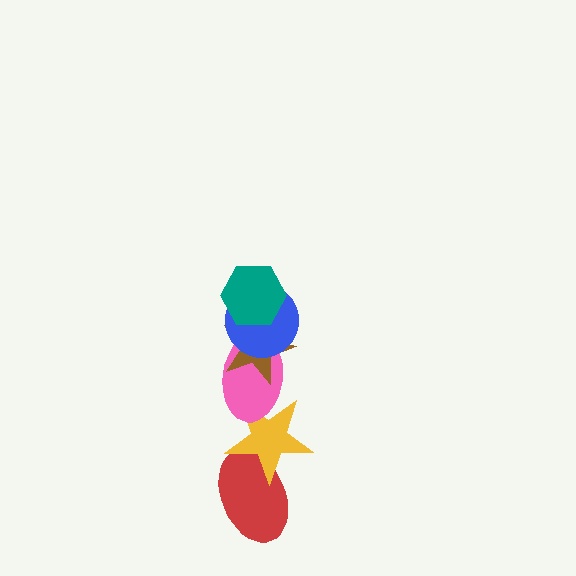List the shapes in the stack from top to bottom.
From top to bottom: the teal hexagon, the blue circle, the brown star, the pink ellipse, the yellow star, the red ellipse.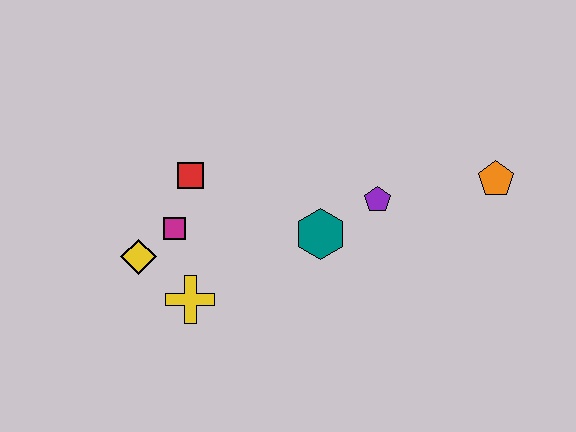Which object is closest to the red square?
The magenta square is closest to the red square.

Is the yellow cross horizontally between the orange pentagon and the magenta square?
Yes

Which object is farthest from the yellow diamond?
The orange pentagon is farthest from the yellow diamond.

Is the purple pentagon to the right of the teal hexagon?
Yes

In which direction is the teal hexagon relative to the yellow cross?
The teal hexagon is to the right of the yellow cross.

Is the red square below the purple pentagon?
No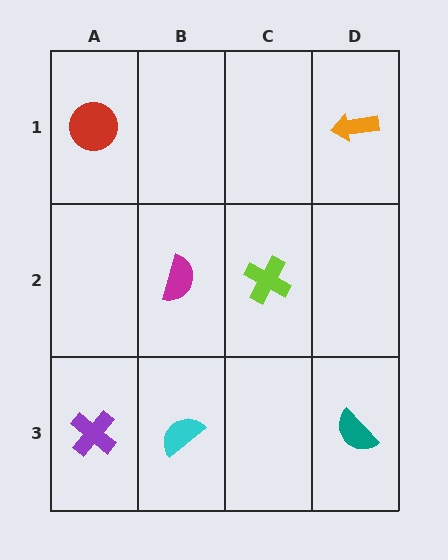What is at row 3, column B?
A cyan semicircle.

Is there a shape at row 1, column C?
No, that cell is empty.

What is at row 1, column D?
An orange arrow.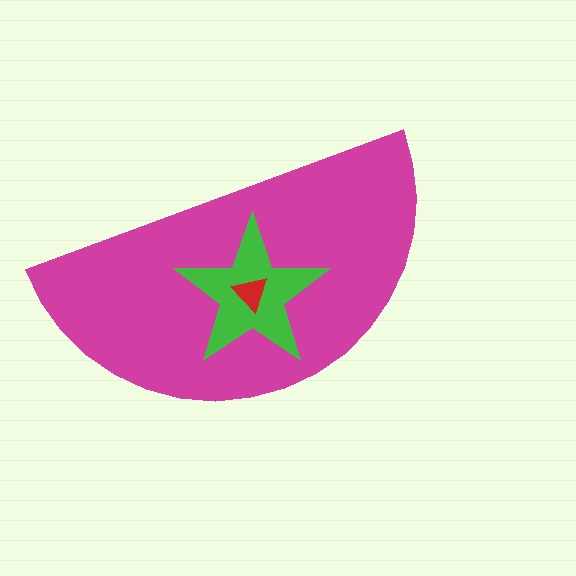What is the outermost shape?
The magenta semicircle.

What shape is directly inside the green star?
The red triangle.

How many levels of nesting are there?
3.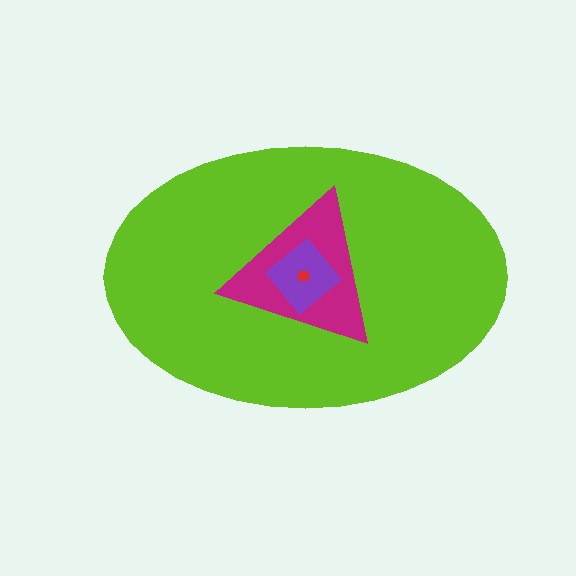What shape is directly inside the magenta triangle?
The purple diamond.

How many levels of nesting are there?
4.